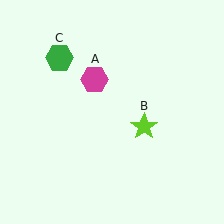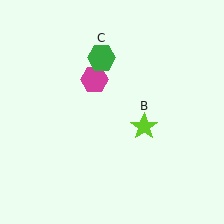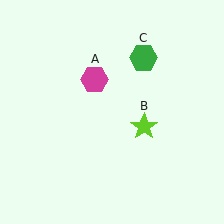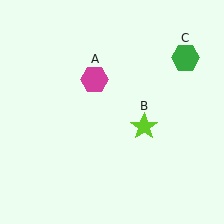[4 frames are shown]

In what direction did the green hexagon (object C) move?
The green hexagon (object C) moved right.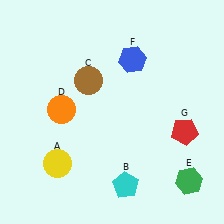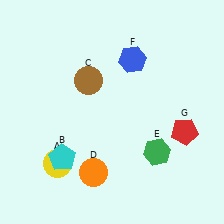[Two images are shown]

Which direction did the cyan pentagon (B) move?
The cyan pentagon (B) moved left.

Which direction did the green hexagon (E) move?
The green hexagon (E) moved left.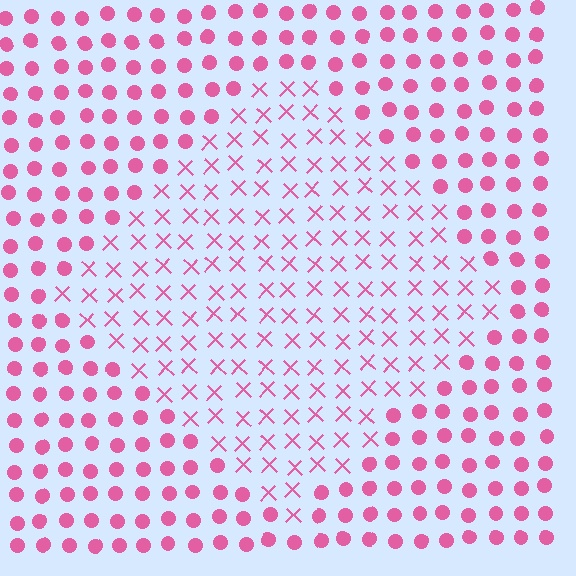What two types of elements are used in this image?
The image uses X marks inside the diamond region and circles outside it.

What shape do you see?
I see a diamond.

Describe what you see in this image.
The image is filled with small pink elements arranged in a uniform grid. A diamond-shaped region contains X marks, while the surrounding area contains circles. The boundary is defined purely by the change in element shape.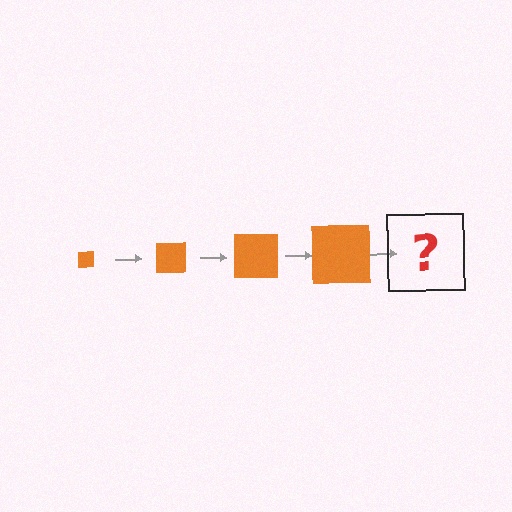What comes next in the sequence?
The next element should be an orange square, larger than the previous one.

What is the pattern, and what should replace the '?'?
The pattern is that the square gets progressively larger each step. The '?' should be an orange square, larger than the previous one.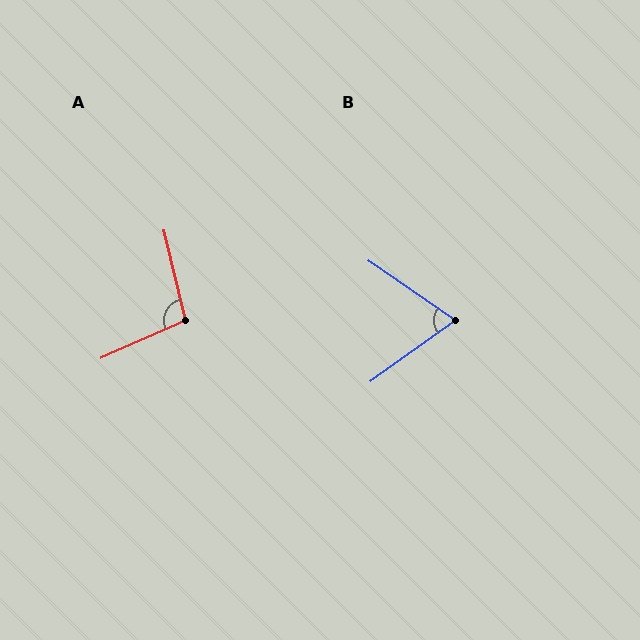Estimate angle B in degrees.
Approximately 70 degrees.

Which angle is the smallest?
B, at approximately 70 degrees.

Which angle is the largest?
A, at approximately 101 degrees.